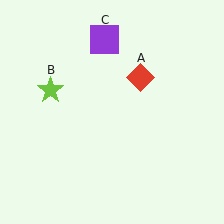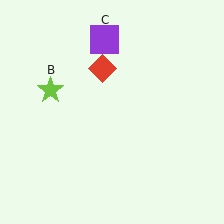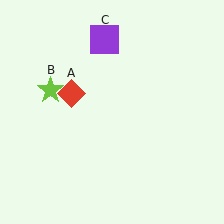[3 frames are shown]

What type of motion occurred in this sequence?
The red diamond (object A) rotated counterclockwise around the center of the scene.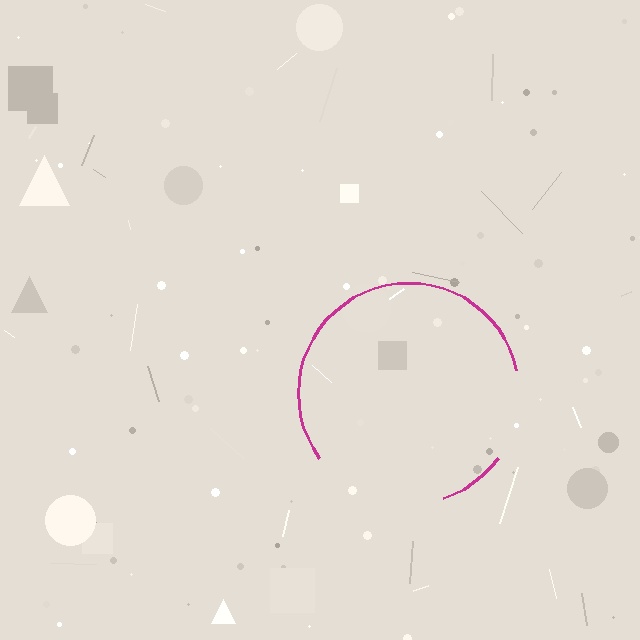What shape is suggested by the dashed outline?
The dashed outline suggests a circle.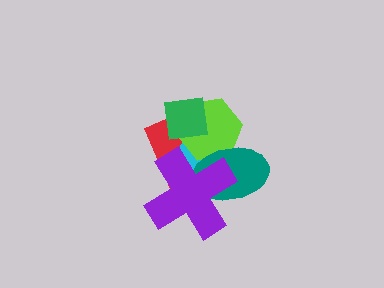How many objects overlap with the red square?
5 objects overlap with the red square.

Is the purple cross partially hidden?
No, no other shape covers it.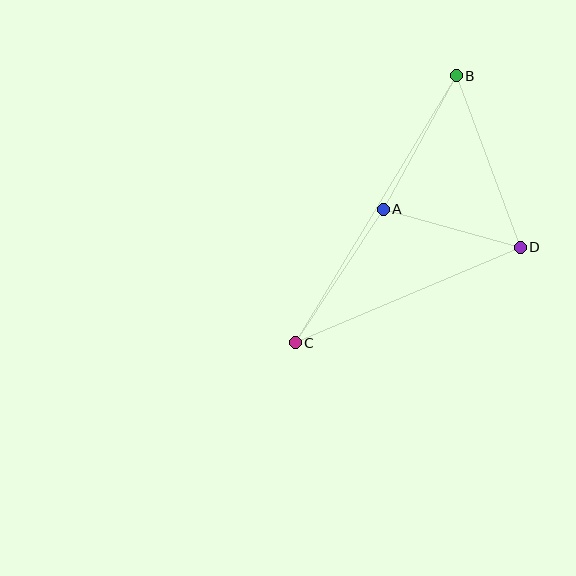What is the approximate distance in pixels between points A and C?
The distance between A and C is approximately 160 pixels.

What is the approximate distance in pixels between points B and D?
The distance between B and D is approximately 183 pixels.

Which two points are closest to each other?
Points A and D are closest to each other.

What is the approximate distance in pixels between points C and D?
The distance between C and D is approximately 244 pixels.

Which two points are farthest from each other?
Points B and C are farthest from each other.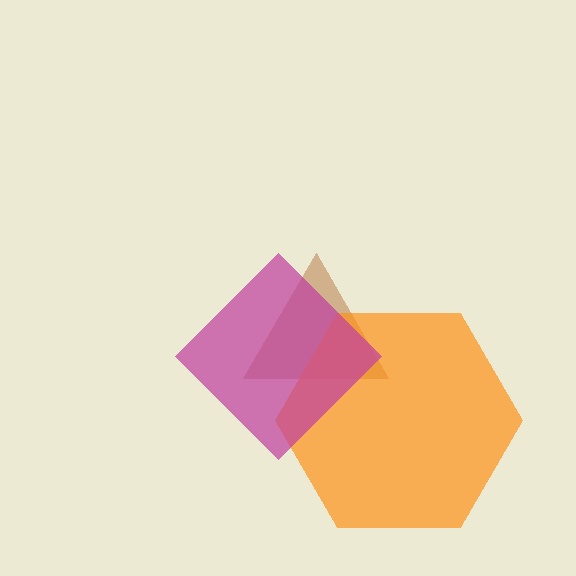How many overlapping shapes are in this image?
There are 3 overlapping shapes in the image.